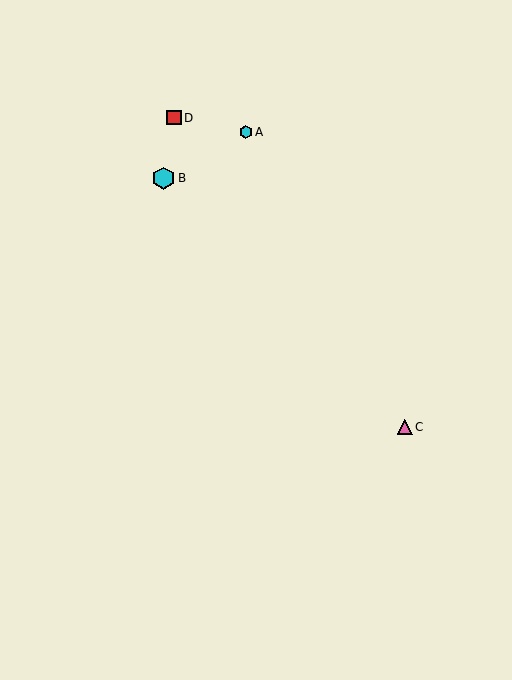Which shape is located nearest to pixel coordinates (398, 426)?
The pink triangle (labeled C) at (405, 427) is nearest to that location.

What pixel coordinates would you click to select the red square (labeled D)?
Click at (174, 118) to select the red square D.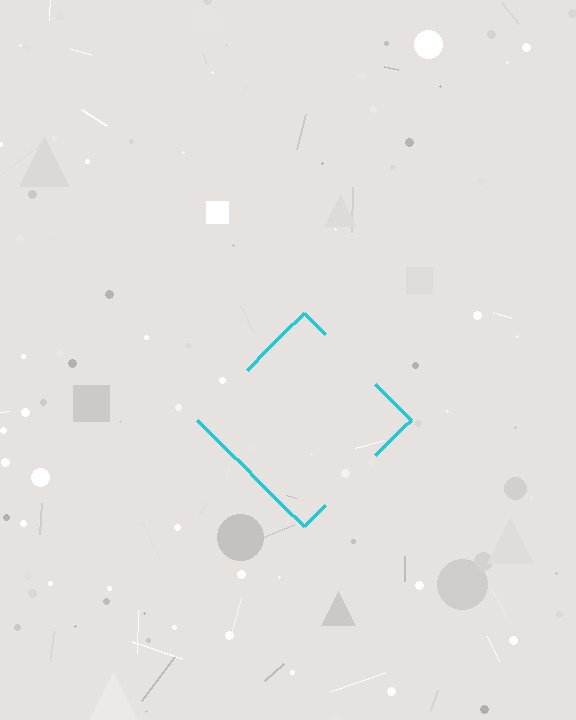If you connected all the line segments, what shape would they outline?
They would outline a diamond.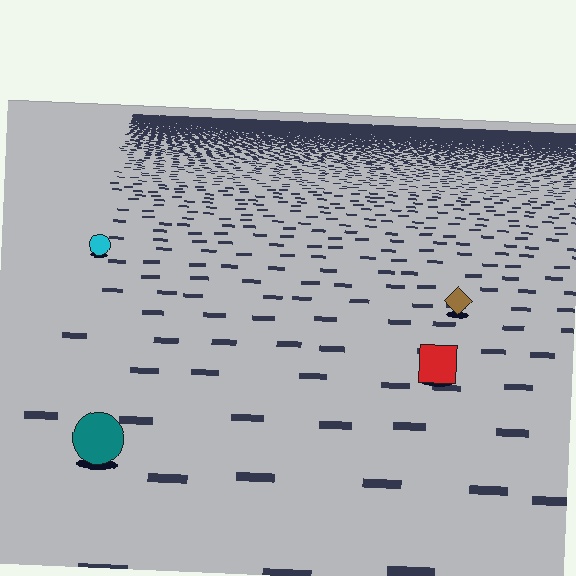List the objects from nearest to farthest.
From nearest to farthest: the teal circle, the red square, the brown diamond, the cyan circle.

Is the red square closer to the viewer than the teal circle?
No. The teal circle is closer — you can tell from the texture gradient: the ground texture is coarser near it.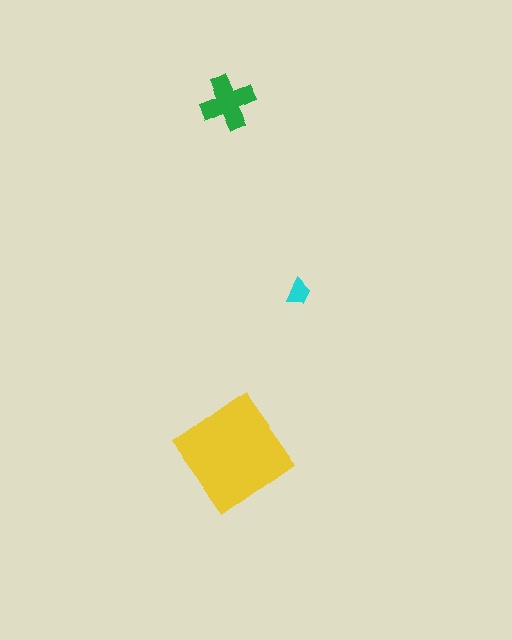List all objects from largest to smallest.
The yellow diamond, the green cross, the cyan trapezoid.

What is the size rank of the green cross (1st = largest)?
2nd.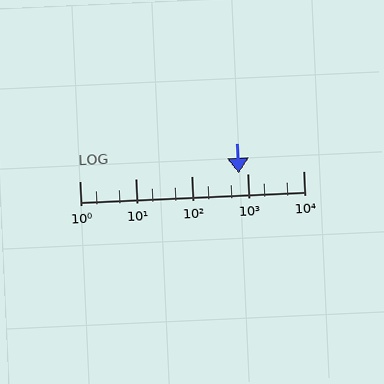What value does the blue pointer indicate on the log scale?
The pointer indicates approximately 710.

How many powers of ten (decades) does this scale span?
The scale spans 4 decades, from 1 to 10000.